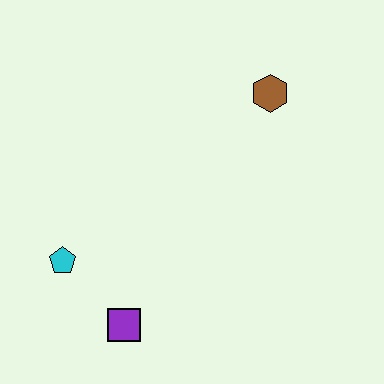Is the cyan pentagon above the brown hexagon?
No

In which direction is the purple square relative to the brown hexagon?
The purple square is below the brown hexagon.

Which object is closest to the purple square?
The cyan pentagon is closest to the purple square.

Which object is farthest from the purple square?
The brown hexagon is farthest from the purple square.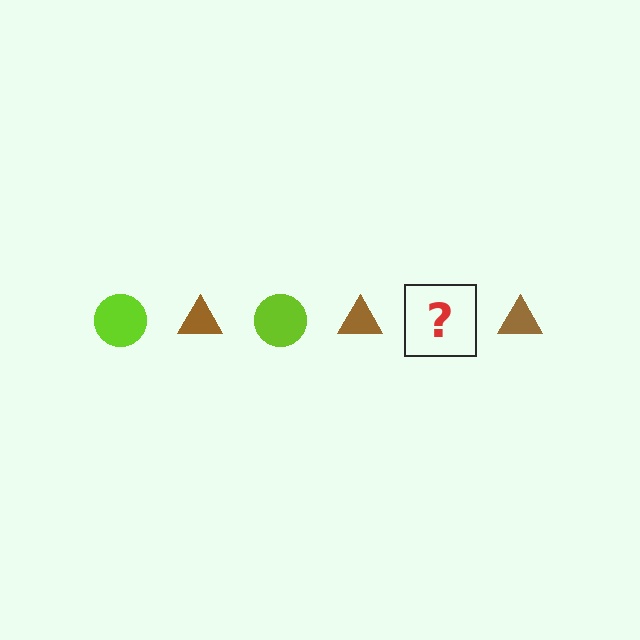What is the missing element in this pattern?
The missing element is a lime circle.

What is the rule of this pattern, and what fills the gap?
The rule is that the pattern alternates between lime circle and brown triangle. The gap should be filled with a lime circle.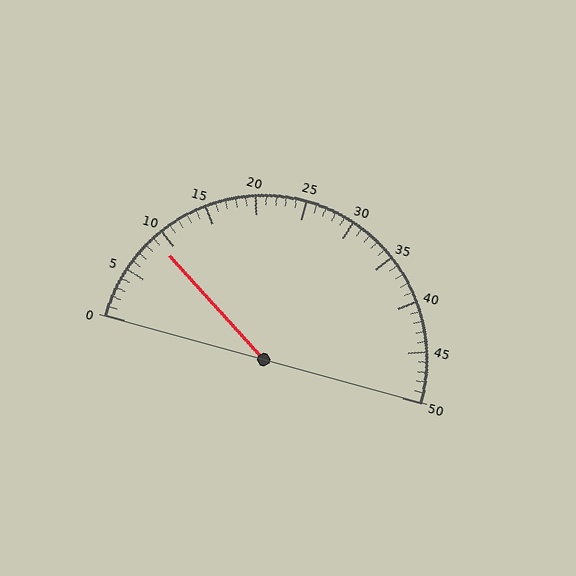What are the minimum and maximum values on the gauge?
The gauge ranges from 0 to 50.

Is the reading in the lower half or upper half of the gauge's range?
The reading is in the lower half of the range (0 to 50).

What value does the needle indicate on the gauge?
The needle indicates approximately 9.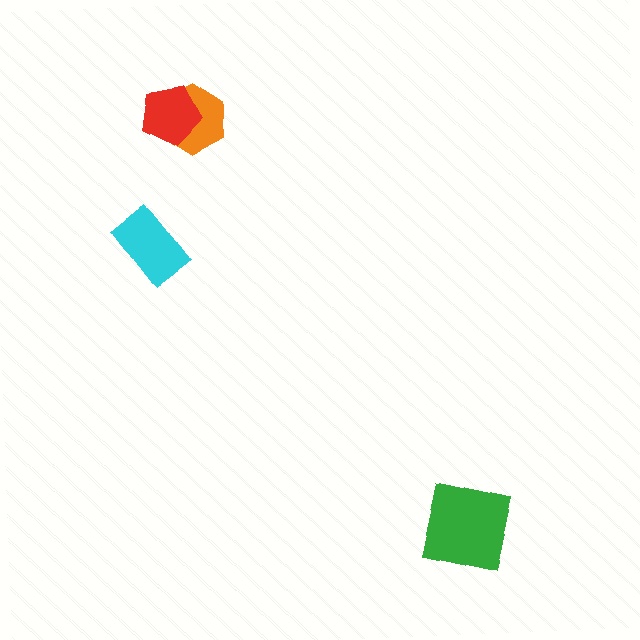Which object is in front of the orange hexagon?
The red pentagon is in front of the orange hexagon.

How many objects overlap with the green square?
0 objects overlap with the green square.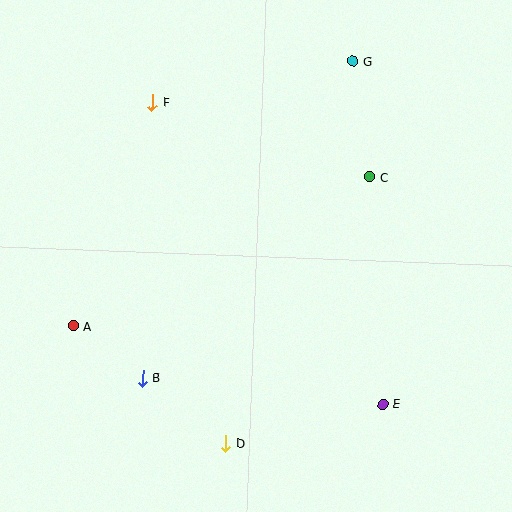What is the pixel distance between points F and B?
The distance between F and B is 276 pixels.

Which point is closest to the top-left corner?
Point F is closest to the top-left corner.